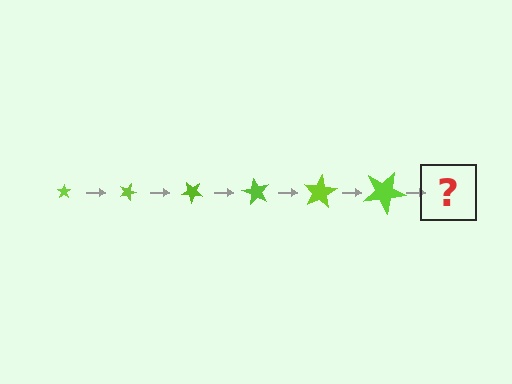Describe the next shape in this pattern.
It should be a star, larger than the previous one and rotated 120 degrees from the start.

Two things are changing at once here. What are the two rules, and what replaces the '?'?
The two rules are that the star grows larger each step and it rotates 20 degrees each step. The '?' should be a star, larger than the previous one and rotated 120 degrees from the start.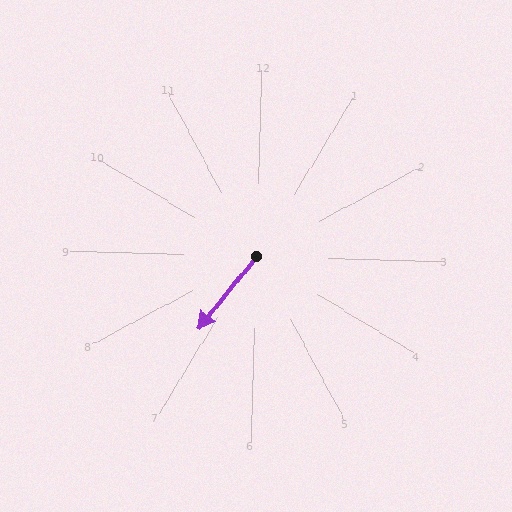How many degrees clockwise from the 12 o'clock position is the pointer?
Approximately 217 degrees.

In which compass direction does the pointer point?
Southwest.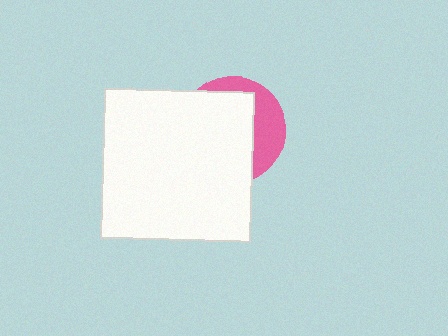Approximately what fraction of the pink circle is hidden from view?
Roughly 68% of the pink circle is hidden behind the white square.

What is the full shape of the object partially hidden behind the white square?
The partially hidden object is a pink circle.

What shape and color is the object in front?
The object in front is a white square.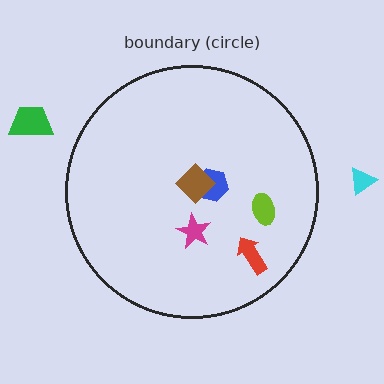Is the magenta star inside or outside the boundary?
Inside.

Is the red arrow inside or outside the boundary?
Inside.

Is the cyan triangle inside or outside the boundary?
Outside.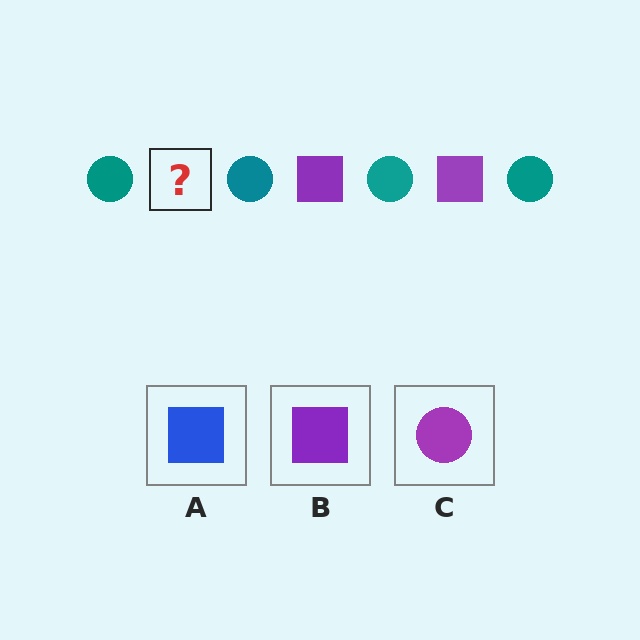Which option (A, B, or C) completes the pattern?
B.